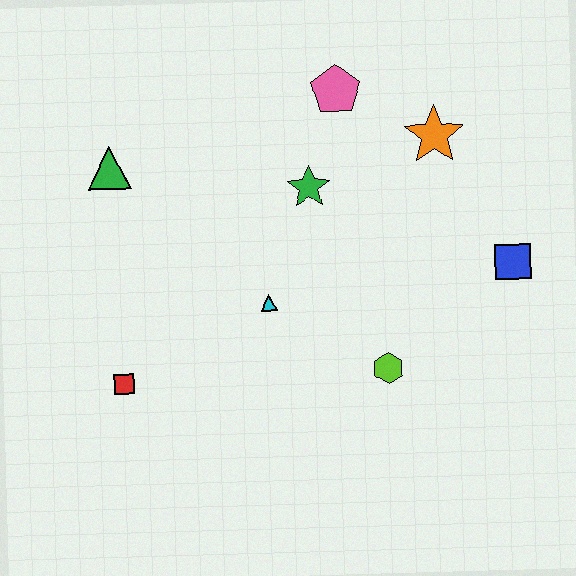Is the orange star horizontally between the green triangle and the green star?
No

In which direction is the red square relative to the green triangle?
The red square is below the green triangle.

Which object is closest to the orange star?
The pink pentagon is closest to the orange star.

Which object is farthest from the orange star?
The red square is farthest from the orange star.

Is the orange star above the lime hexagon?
Yes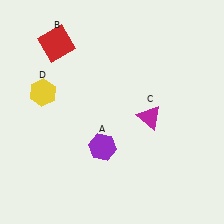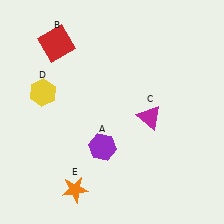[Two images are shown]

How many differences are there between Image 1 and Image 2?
There is 1 difference between the two images.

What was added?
An orange star (E) was added in Image 2.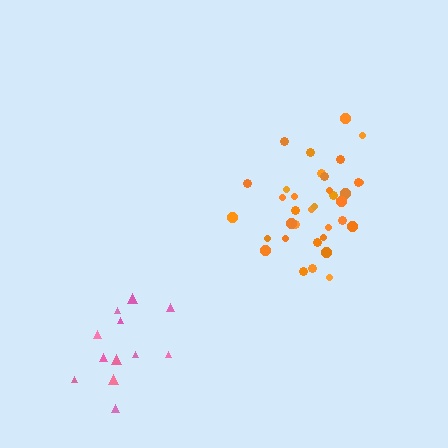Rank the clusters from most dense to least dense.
orange, pink.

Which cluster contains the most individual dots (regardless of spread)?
Orange (35).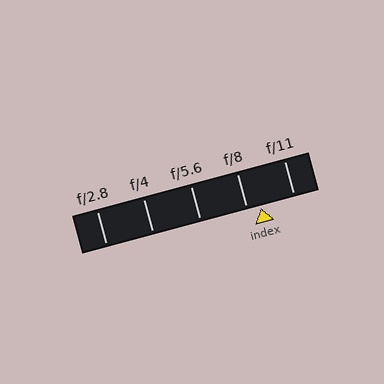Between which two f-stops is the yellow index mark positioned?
The index mark is between f/8 and f/11.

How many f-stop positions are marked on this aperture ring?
There are 5 f-stop positions marked.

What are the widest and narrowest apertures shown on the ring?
The widest aperture shown is f/2.8 and the narrowest is f/11.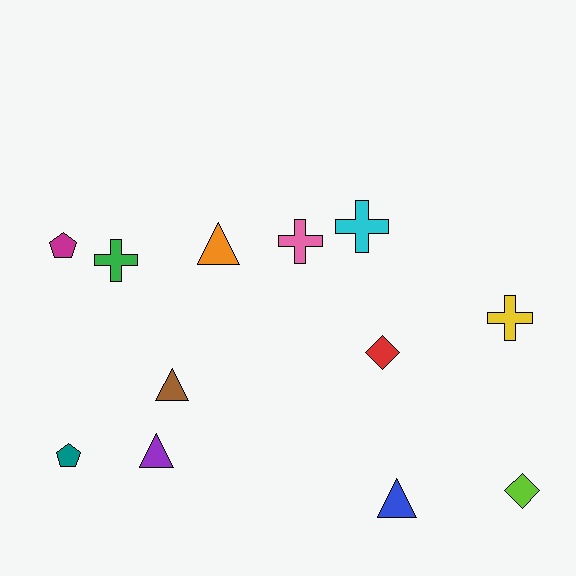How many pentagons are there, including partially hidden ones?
There are 2 pentagons.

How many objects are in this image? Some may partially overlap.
There are 12 objects.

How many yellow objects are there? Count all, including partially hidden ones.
There is 1 yellow object.